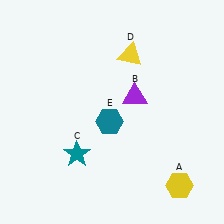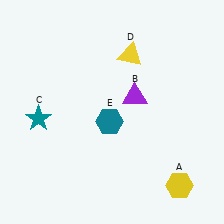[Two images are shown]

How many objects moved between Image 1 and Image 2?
1 object moved between the two images.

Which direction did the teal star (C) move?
The teal star (C) moved left.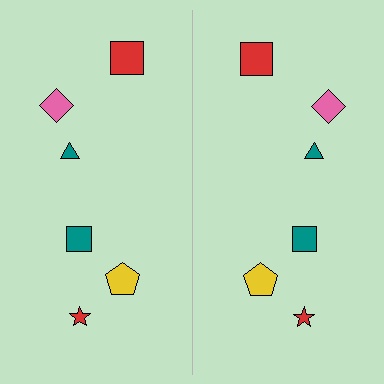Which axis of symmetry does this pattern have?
The pattern has a vertical axis of symmetry running through the center of the image.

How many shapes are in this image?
There are 12 shapes in this image.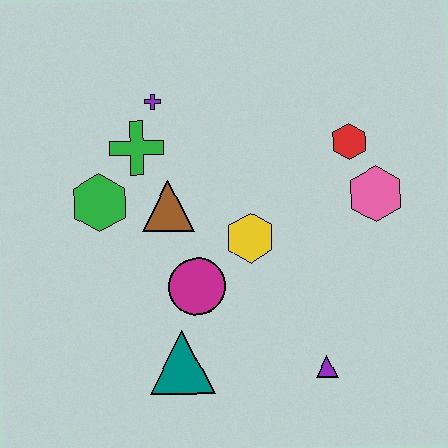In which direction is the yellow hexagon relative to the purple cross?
The yellow hexagon is below the purple cross.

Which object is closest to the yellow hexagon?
The magenta circle is closest to the yellow hexagon.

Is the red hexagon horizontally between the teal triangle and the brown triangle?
No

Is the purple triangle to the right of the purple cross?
Yes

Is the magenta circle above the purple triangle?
Yes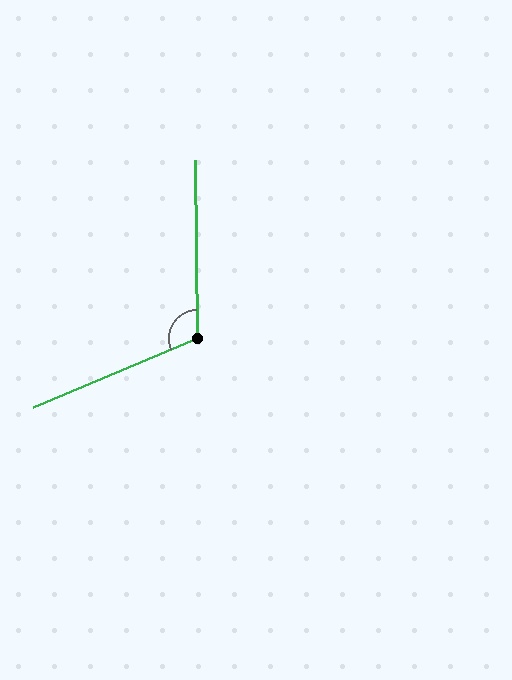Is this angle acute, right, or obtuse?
It is obtuse.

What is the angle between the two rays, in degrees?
Approximately 112 degrees.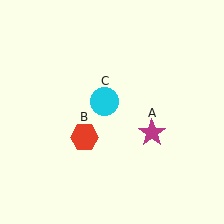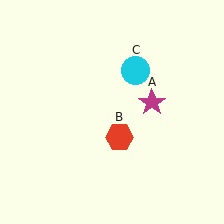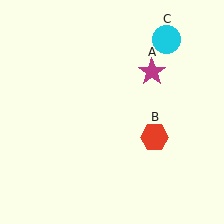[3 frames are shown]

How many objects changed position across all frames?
3 objects changed position: magenta star (object A), red hexagon (object B), cyan circle (object C).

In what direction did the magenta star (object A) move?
The magenta star (object A) moved up.